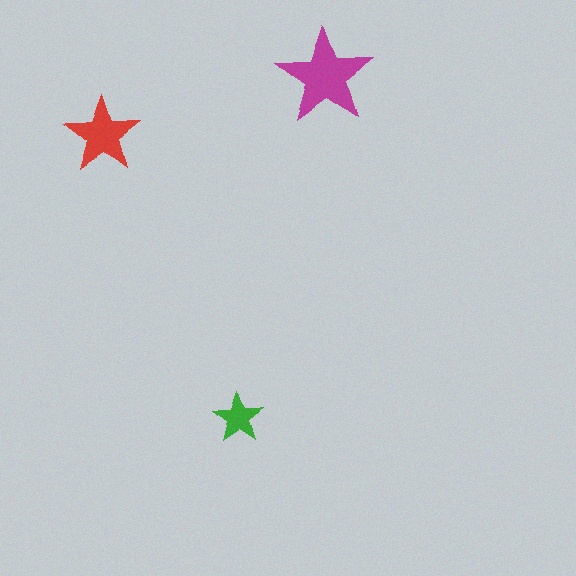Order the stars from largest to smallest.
the magenta one, the red one, the green one.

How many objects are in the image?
There are 3 objects in the image.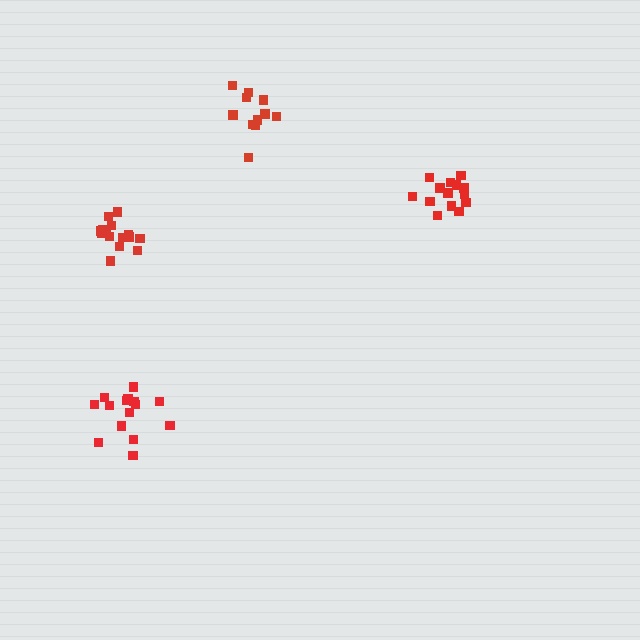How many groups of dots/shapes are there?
There are 4 groups.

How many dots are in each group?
Group 1: 15 dots, Group 2: 14 dots, Group 3: 11 dots, Group 4: 16 dots (56 total).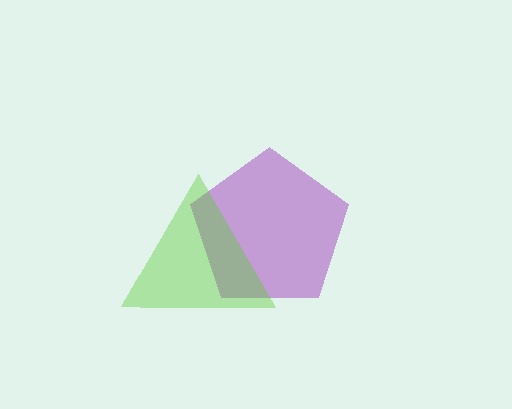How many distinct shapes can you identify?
There are 2 distinct shapes: a purple pentagon, a lime triangle.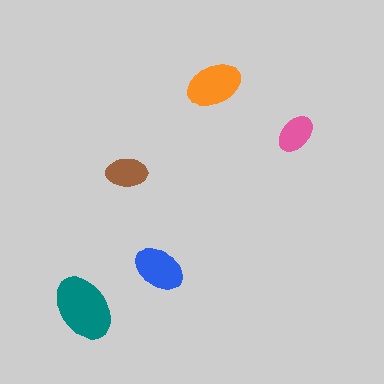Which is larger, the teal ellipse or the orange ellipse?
The teal one.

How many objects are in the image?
There are 5 objects in the image.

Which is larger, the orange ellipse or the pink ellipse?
The orange one.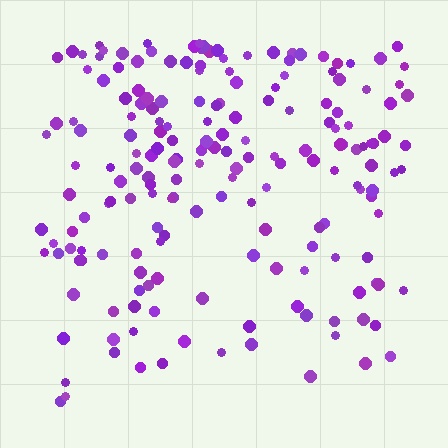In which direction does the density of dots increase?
From bottom to top, with the top side densest.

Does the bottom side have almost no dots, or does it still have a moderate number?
Still a moderate number, just noticeably fewer than the top.